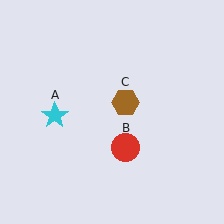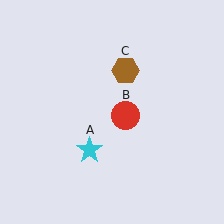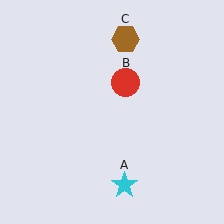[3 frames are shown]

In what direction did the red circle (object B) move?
The red circle (object B) moved up.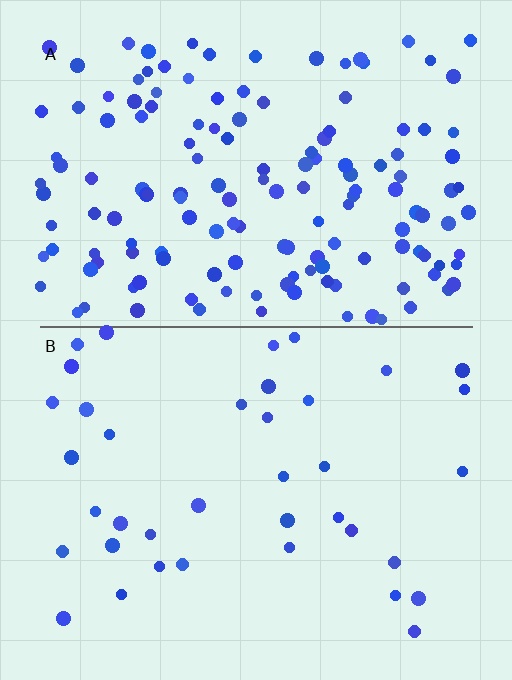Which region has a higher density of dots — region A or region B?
A (the top).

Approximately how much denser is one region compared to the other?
Approximately 4.0× — region A over region B.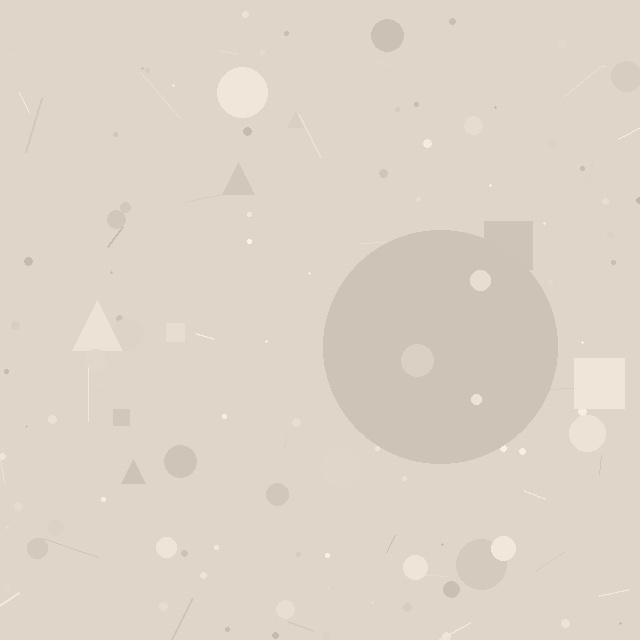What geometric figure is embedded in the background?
A circle is embedded in the background.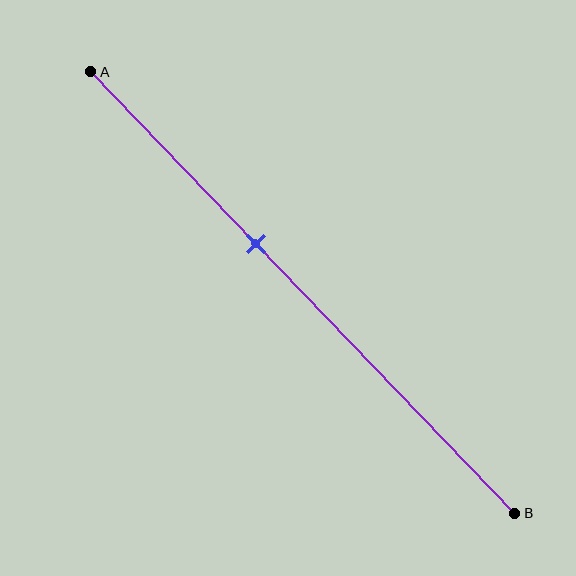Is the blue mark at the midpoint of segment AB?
No, the mark is at about 40% from A, not at the 50% midpoint.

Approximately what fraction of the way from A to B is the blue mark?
The blue mark is approximately 40% of the way from A to B.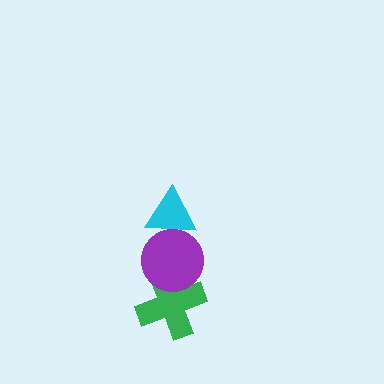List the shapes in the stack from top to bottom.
From top to bottom: the cyan triangle, the purple circle, the green cross.